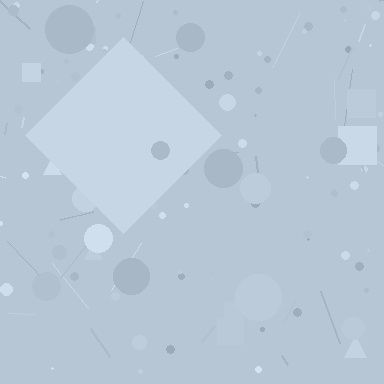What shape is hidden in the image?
A diamond is hidden in the image.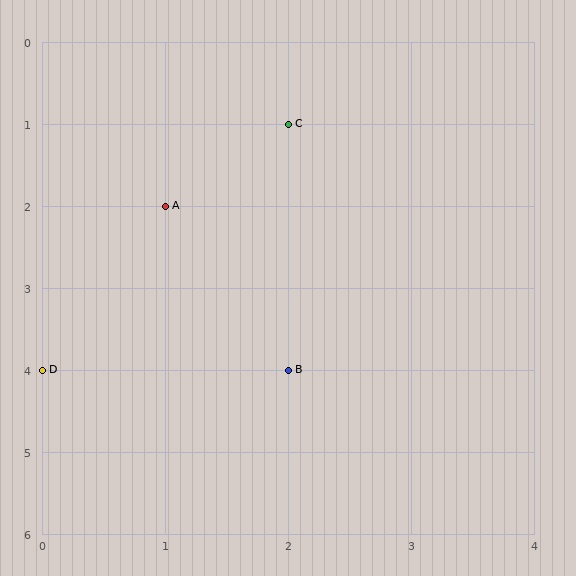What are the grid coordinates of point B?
Point B is at grid coordinates (2, 4).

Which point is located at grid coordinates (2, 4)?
Point B is at (2, 4).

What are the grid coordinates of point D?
Point D is at grid coordinates (0, 4).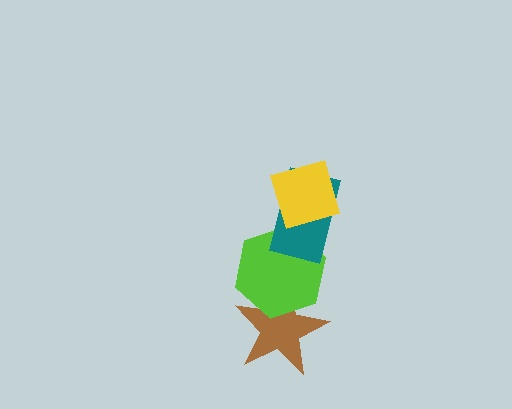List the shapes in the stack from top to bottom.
From top to bottom: the yellow diamond, the teal rectangle, the lime hexagon, the brown star.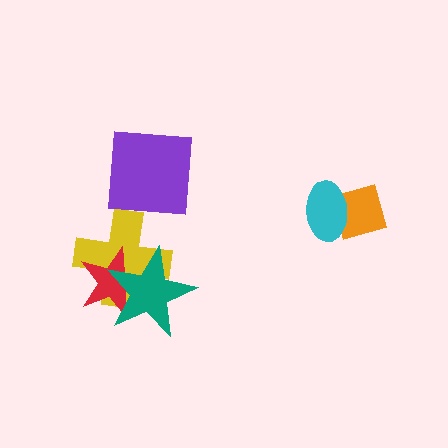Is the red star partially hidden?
Yes, it is partially covered by another shape.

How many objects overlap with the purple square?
0 objects overlap with the purple square.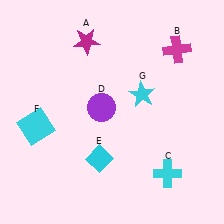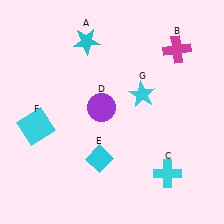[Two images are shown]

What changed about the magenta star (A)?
In Image 1, A is magenta. In Image 2, it changed to cyan.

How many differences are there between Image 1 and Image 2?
There is 1 difference between the two images.